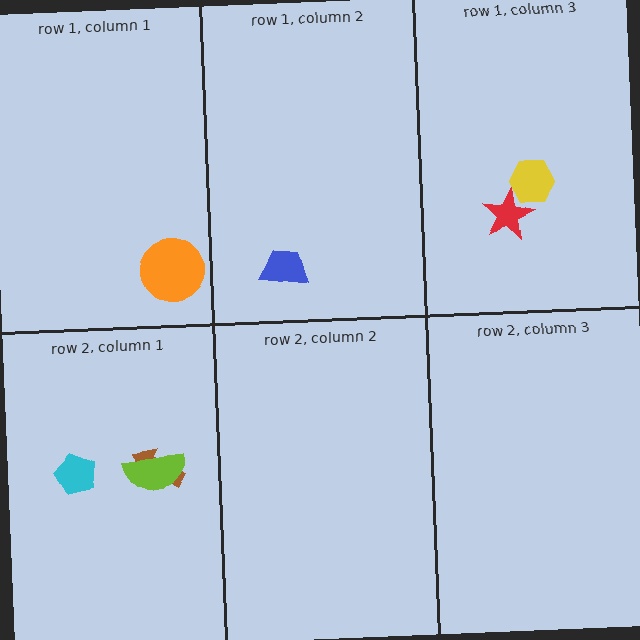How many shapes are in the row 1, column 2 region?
1.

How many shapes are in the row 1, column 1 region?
1.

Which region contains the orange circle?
The row 1, column 1 region.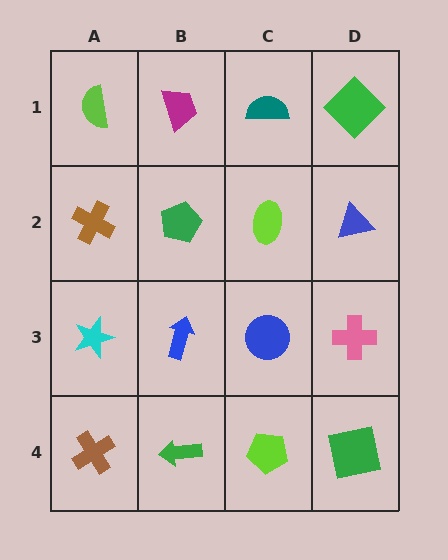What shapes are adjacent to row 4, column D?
A pink cross (row 3, column D), a lime pentagon (row 4, column C).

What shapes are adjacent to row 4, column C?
A blue circle (row 3, column C), a green arrow (row 4, column B), a green square (row 4, column D).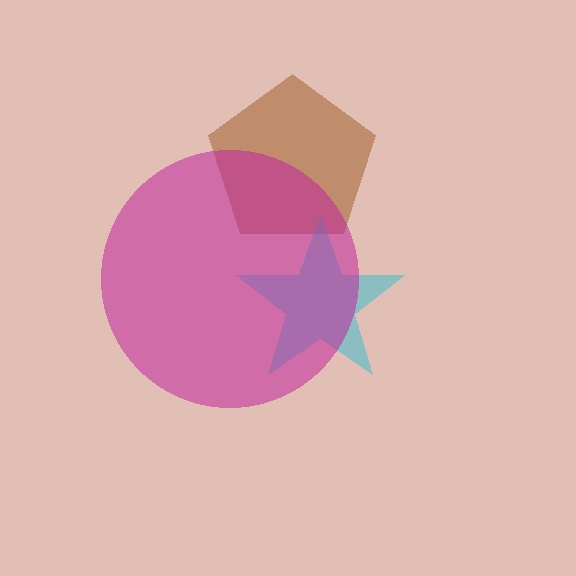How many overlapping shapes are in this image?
There are 3 overlapping shapes in the image.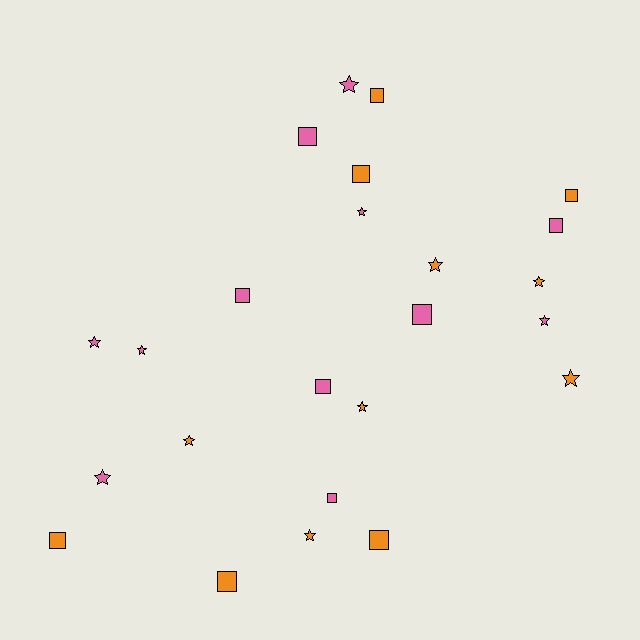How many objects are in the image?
There are 24 objects.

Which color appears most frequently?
Orange, with 12 objects.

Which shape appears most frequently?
Star, with 12 objects.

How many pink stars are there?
There are 6 pink stars.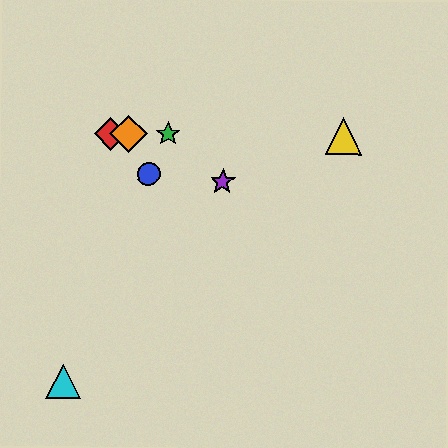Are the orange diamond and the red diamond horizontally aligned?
Yes, both are at y≈134.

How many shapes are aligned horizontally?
4 shapes (the red diamond, the green star, the yellow triangle, the orange diamond) are aligned horizontally.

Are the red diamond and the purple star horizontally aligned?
No, the red diamond is at y≈134 and the purple star is at y≈182.